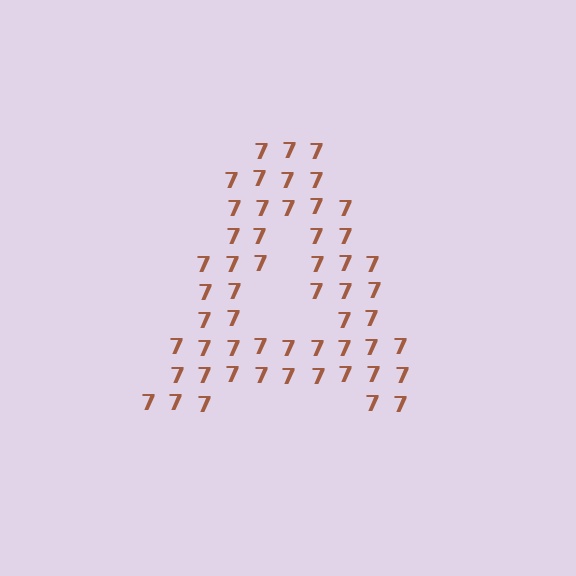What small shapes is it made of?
It is made of small digit 7's.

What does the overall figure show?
The overall figure shows the letter A.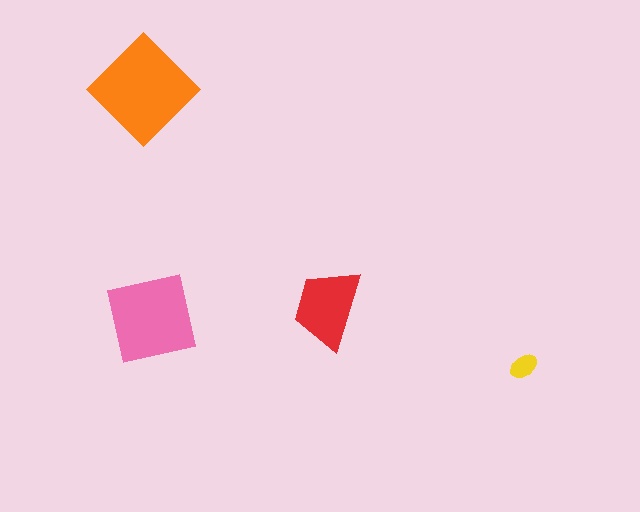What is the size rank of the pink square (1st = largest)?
2nd.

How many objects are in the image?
There are 4 objects in the image.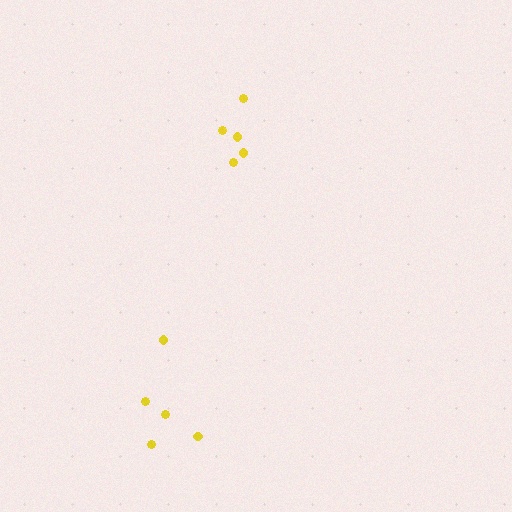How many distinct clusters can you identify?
There are 2 distinct clusters.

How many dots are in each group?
Group 1: 5 dots, Group 2: 5 dots (10 total).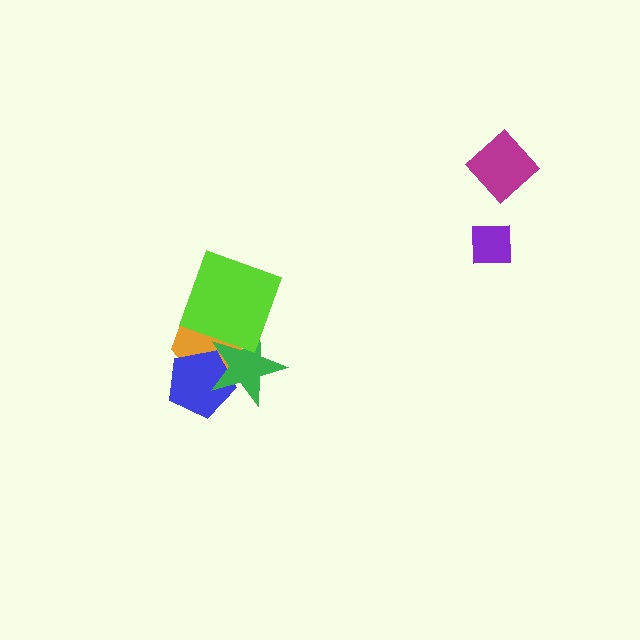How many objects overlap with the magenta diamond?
0 objects overlap with the magenta diamond.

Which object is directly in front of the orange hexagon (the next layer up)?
The blue pentagon is directly in front of the orange hexagon.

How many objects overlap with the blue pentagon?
2 objects overlap with the blue pentagon.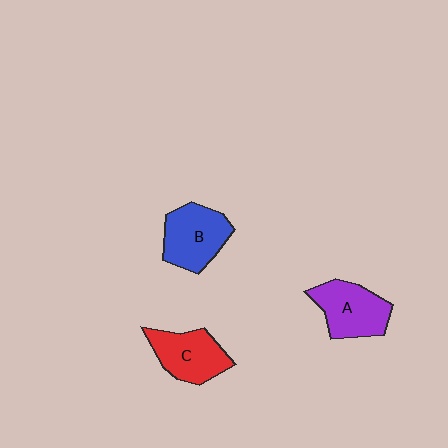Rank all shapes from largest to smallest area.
From largest to smallest: B (blue), A (purple), C (red).